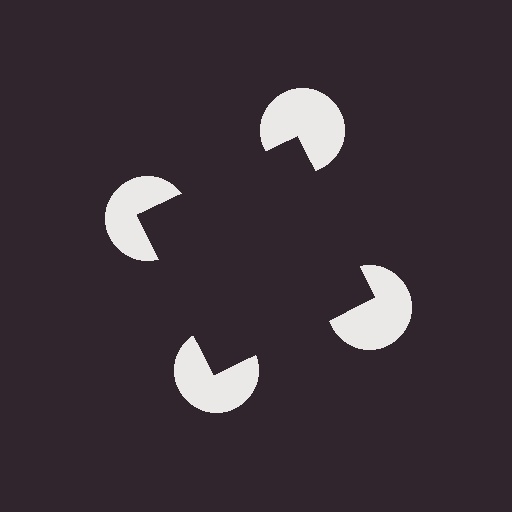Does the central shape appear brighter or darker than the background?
It typically appears slightly darker than the background, even though no actual brightness change is drawn.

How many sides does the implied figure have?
4 sides.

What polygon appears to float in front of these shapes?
An illusory square — its edges are inferred from the aligned wedge cuts in the pac-man discs, not physically drawn.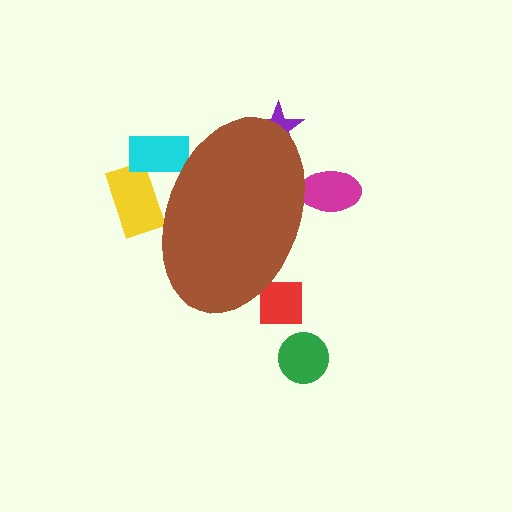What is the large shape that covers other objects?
A brown ellipse.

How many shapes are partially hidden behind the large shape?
5 shapes are partially hidden.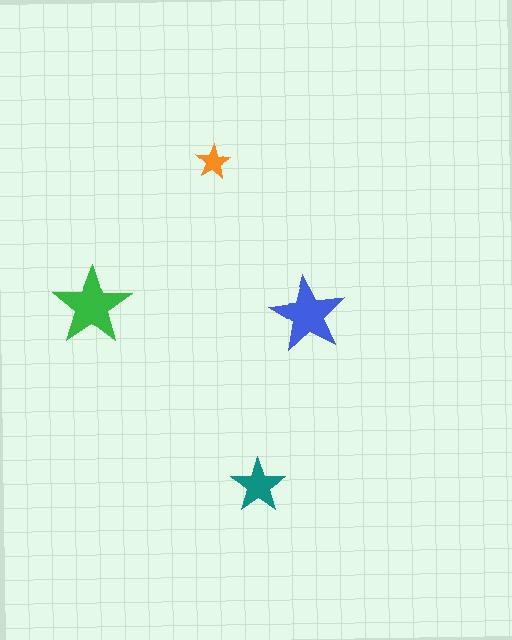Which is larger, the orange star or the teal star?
The teal one.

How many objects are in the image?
There are 4 objects in the image.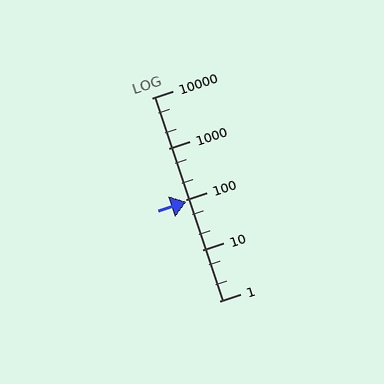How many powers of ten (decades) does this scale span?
The scale spans 4 decades, from 1 to 10000.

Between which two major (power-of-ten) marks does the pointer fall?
The pointer is between 10 and 100.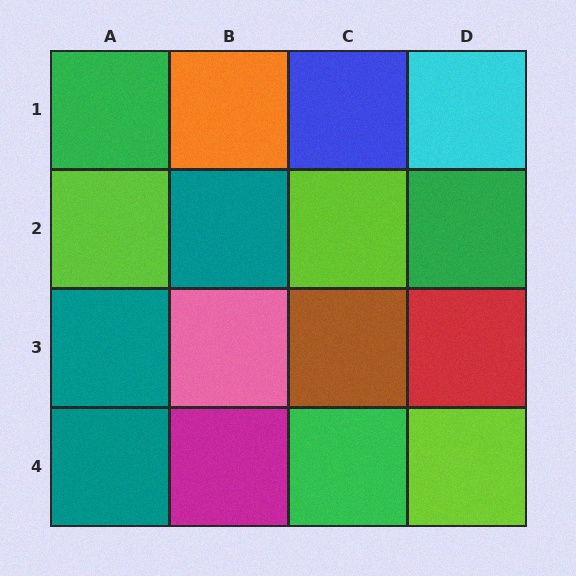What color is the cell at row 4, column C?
Green.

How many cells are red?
1 cell is red.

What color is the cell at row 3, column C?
Brown.